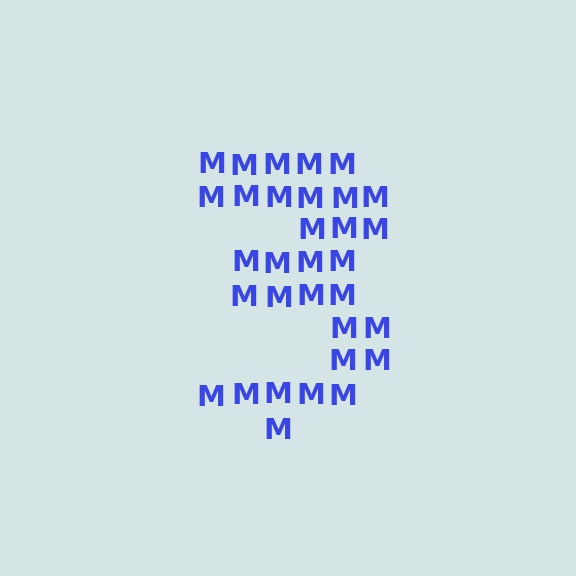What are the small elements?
The small elements are letter M's.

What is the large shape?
The large shape is the digit 3.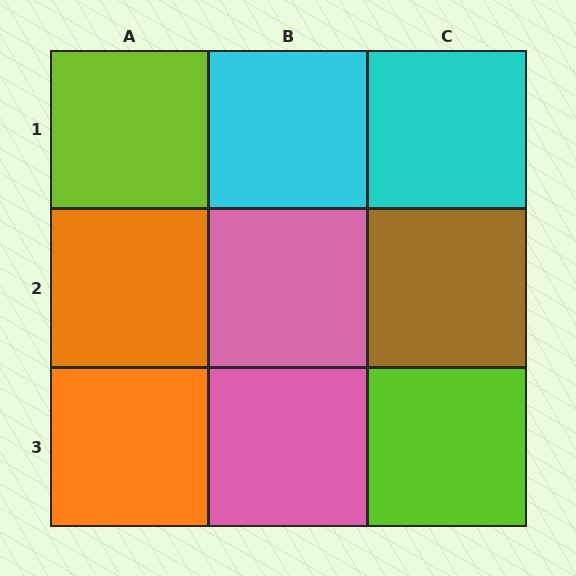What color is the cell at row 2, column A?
Orange.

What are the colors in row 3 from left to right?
Orange, pink, lime.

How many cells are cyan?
2 cells are cyan.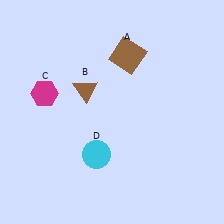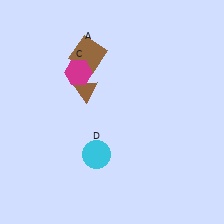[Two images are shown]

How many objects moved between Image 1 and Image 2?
2 objects moved between the two images.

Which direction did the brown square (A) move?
The brown square (A) moved left.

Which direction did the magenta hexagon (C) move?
The magenta hexagon (C) moved right.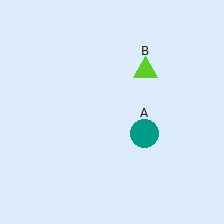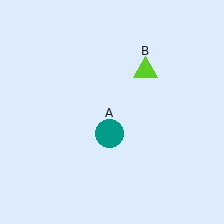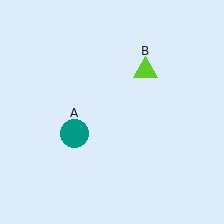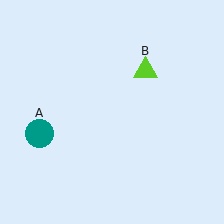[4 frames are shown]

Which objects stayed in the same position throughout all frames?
Lime triangle (object B) remained stationary.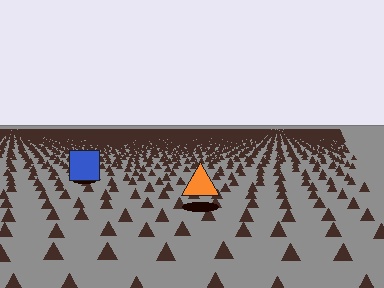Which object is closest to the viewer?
The orange triangle is closest. The texture marks near it are larger and more spread out.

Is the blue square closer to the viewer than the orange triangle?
No. The orange triangle is closer — you can tell from the texture gradient: the ground texture is coarser near it.